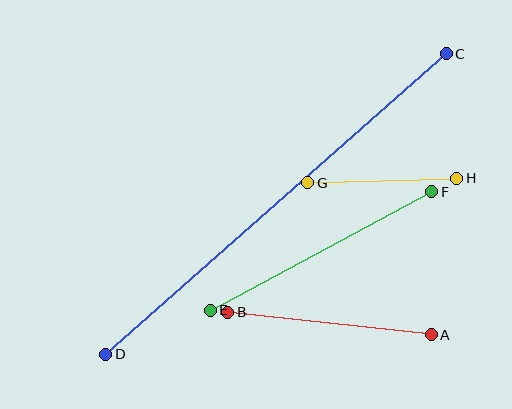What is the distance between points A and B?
The distance is approximately 205 pixels.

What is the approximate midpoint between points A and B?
The midpoint is at approximately (329, 323) pixels.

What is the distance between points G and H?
The distance is approximately 149 pixels.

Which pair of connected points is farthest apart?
Points C and D are farthest apart.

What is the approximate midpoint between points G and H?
The midpoint is at approximately (382, 181) pixels.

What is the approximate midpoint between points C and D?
The midpoint is at approximately (276, 204) pixels.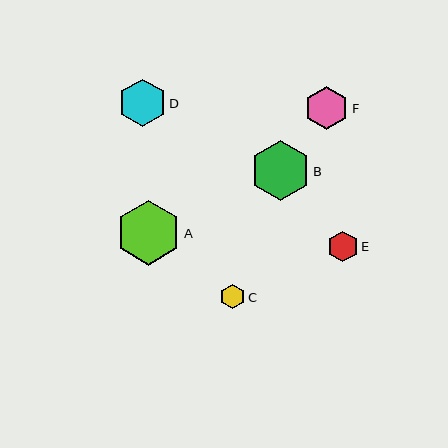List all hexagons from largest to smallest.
From largest to smallest: A, B, D, F, E, C.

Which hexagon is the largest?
Hexagon A is the largest with a size of approximately 65 pixels.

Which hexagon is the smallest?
Hexagon C is the smallest with a size of approximately 25 pixels.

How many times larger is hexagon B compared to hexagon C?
Hexagon B is approximately 2.4 times the size of hexagon C.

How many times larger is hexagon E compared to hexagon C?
Hexagon E is approximately 1.2 times the size of hexagon C.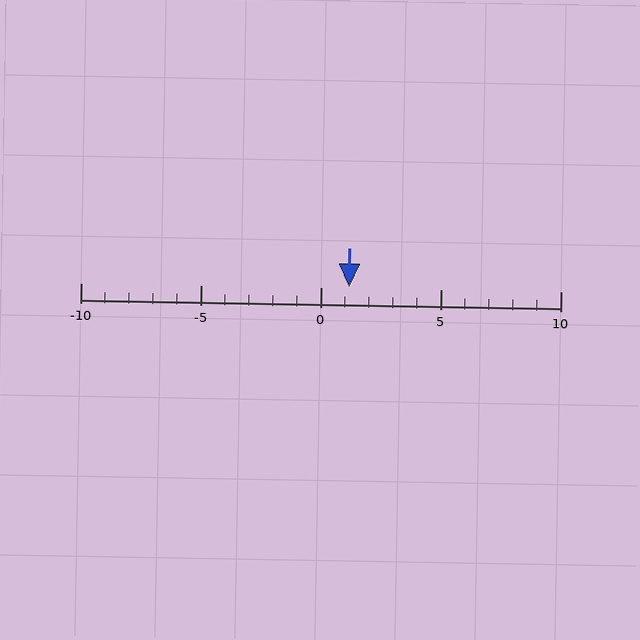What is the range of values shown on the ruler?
The ruler shows values from -10 to 10.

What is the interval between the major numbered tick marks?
The major tick marks are spaced 5 units apart.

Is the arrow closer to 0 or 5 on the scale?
The arrow is closer to 0.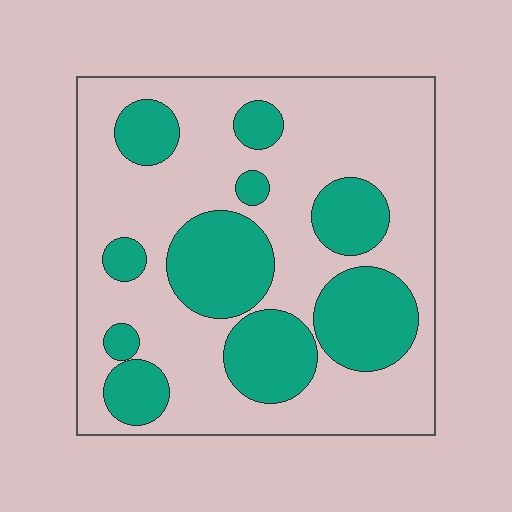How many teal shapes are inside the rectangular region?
10.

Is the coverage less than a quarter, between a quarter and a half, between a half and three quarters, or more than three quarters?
Between a quarter and a half.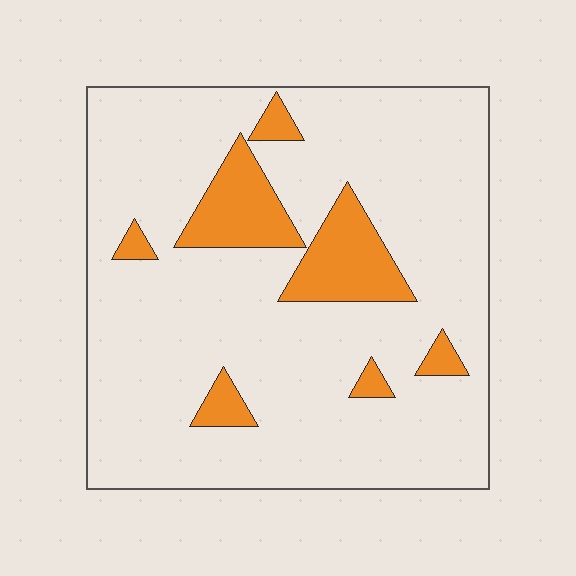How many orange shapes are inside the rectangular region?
7.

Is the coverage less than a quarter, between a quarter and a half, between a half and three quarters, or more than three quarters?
Less than a quarter.